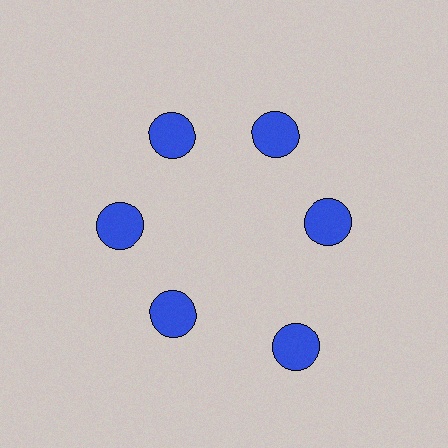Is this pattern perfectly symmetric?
No. The 6 blue circles are arranged in a ring, but one element near the 5 o'clock position is pushed outward from the center, breaking the 6-fold rotational symmetry.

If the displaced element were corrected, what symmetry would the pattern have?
It would have 6-fold rotational symmetry — the pattern would map onto itself every 60 degrees.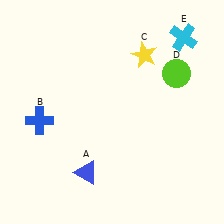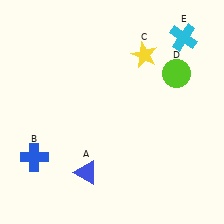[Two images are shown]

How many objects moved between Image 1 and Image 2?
1 object moved between the two images.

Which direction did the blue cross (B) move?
The blue cross (B) moved down.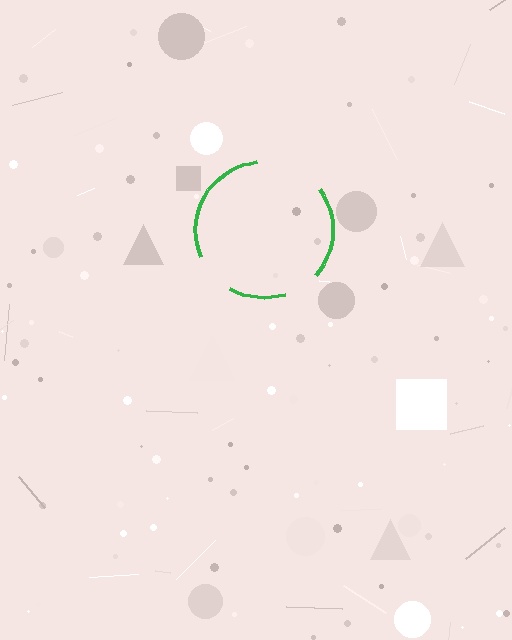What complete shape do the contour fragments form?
The contour fragments form a circle.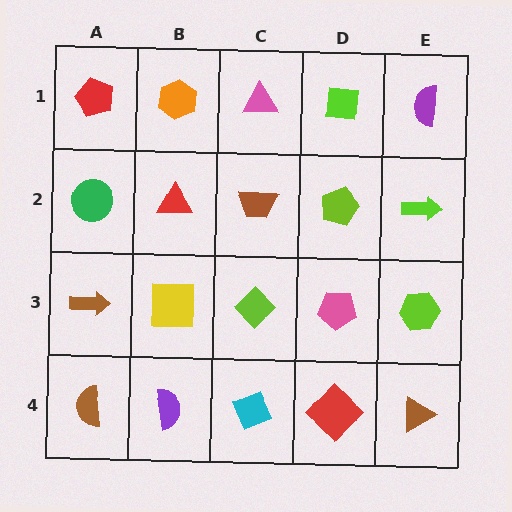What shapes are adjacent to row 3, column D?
A lime pentagon (row 2, column D), a red diamond (row 4, column D), a lime diamond (row 3, column C), a lime hexagon (row 3, column E).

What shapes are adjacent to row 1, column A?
A green circle (row 2, column A), an orange hexagon (row 1, column B).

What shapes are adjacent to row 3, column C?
A brown trapezoid (row 2, column C), a cyan diamond (row 4, column C), a yellow square (row 3, column B), a pink pentagon (row 3, column D).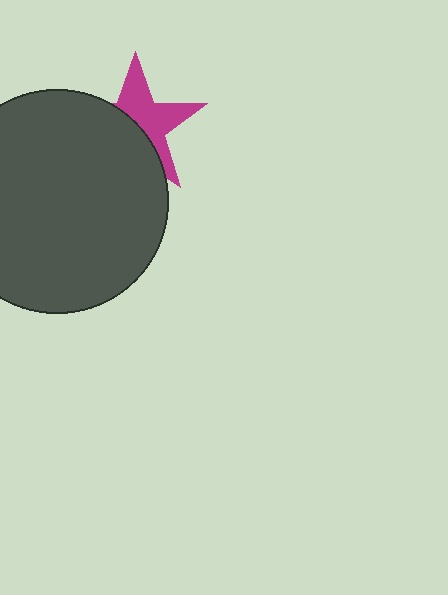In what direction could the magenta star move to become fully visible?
The magenta star could move toward the upper-right. That would shift it out from behind the dark gray circle entirely.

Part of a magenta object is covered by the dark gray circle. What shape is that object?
It is a star.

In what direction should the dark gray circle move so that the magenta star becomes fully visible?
The dark gray circle should move toward the lower-left. That is the shortest direction to clear the overlap and leave the magenta star fully visible.